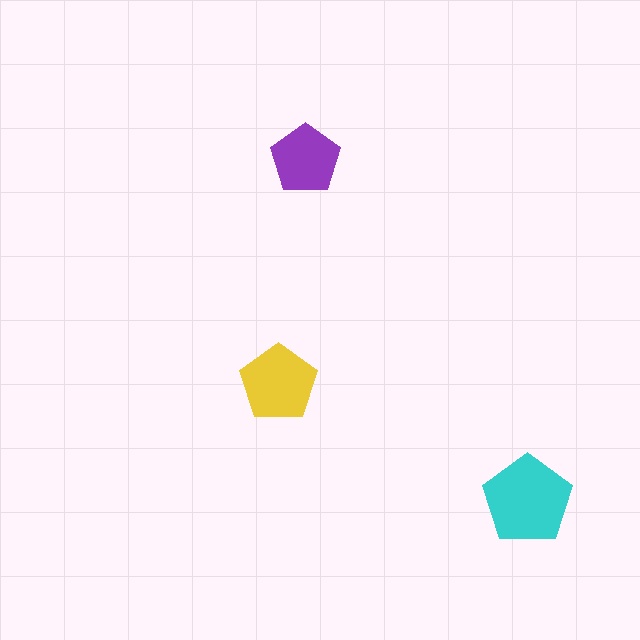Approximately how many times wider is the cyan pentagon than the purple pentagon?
About 1.5 times wider.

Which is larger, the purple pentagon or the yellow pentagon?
The yellow one.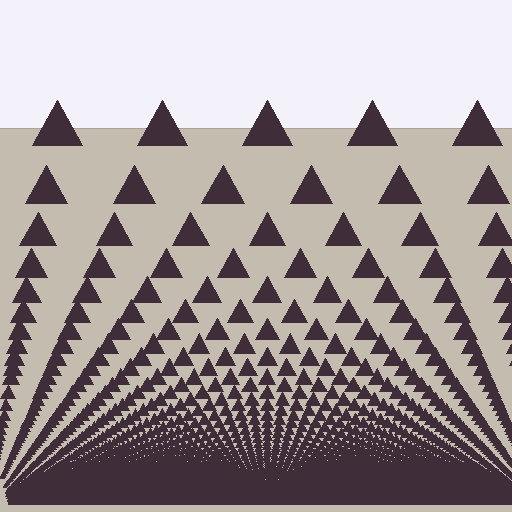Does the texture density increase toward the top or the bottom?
Density increases toward the bottom.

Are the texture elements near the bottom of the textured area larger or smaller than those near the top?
Smaller. The gradient is inverted — elements near the bottom are smaller and denser.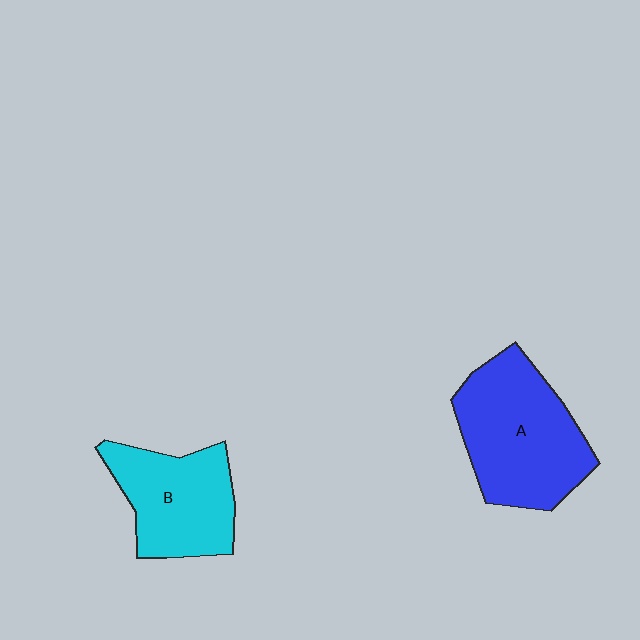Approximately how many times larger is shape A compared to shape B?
Approximately 1.3 times.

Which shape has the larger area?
Shape A (blue).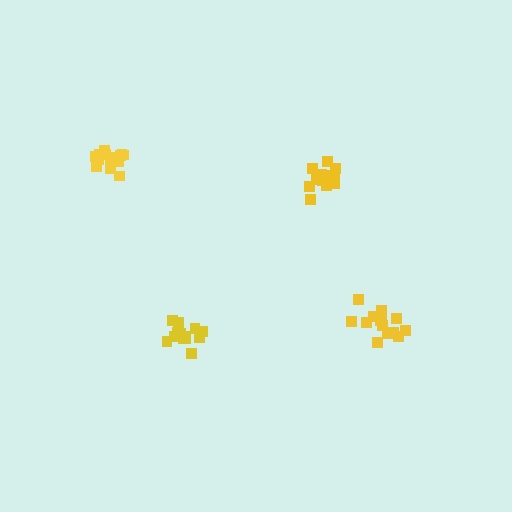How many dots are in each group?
Group 1: 14 dots, Group 2: 14 dots, Group 3: 14 dots, Group 4: 14 dots (56 total).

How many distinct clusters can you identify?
There are 4 distinct clusters.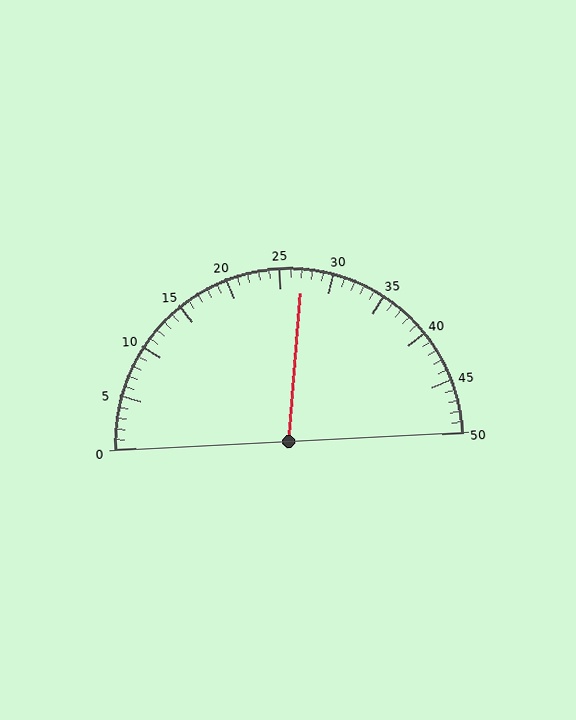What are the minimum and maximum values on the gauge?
The gauge ranges from 0 to 50.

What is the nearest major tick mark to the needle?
The nearest major tick mark is 25.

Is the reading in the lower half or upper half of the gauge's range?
The reading is in the upper half of the range (0 to 50).